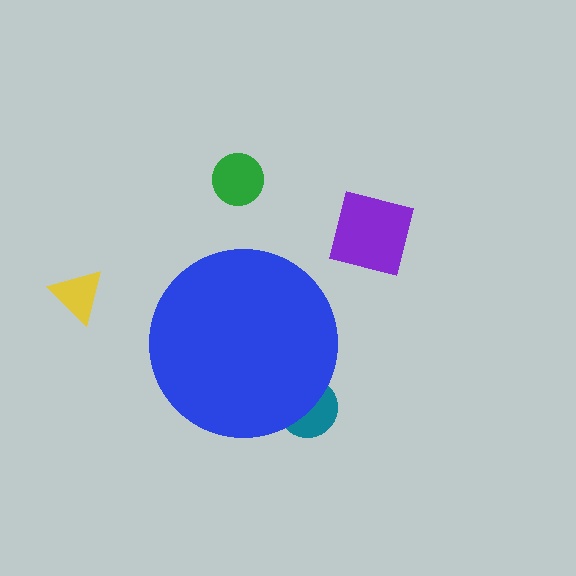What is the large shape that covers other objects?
A blue circle.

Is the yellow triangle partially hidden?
No, the yellow triangle is fully visible.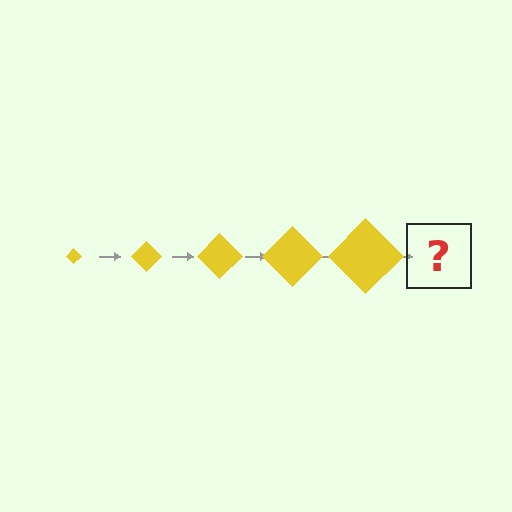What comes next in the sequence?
The next element should be a yellow diamond, larger than the previous one.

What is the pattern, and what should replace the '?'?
The pattern is that the diamond gets progressively larger each step. The '?' should be a yellow diamond, larger than the previous one.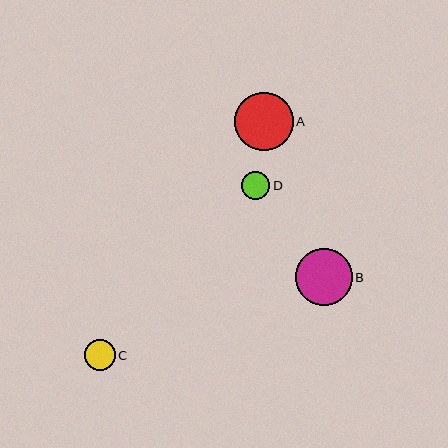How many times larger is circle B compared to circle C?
Circle B is approximately 1.8 times the size of circle C.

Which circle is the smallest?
Circle D is the smallest with a size of approximately 28 pixels.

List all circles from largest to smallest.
From largest to smallest: A, B, C, D.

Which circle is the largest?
Circle A is the largest with a size of approximately 59 pixels.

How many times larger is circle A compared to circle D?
Circle A is approximately 2.1 times the size of circle D.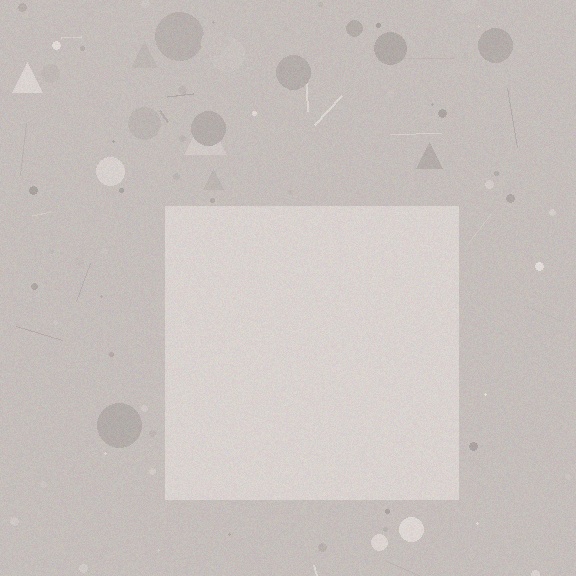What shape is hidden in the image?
A square is hidden in the image.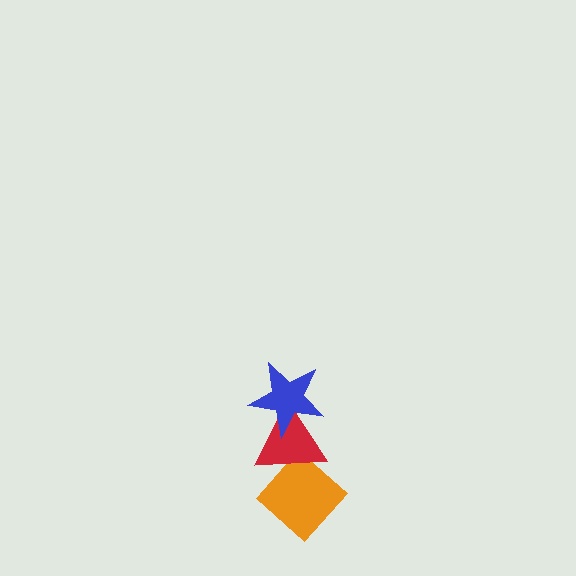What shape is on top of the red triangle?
The blue star is on top of the red triangle.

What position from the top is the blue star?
The blue star is 1st from the top.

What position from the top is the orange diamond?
The orange diamond is 3rd from the top.